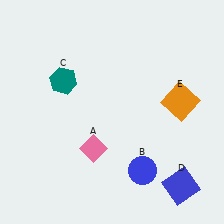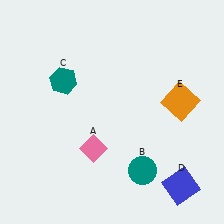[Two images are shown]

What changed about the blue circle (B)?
In Image 1, B is blue. In Image 2, it changed to teal.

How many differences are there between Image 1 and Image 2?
There is 1 difference between the two images.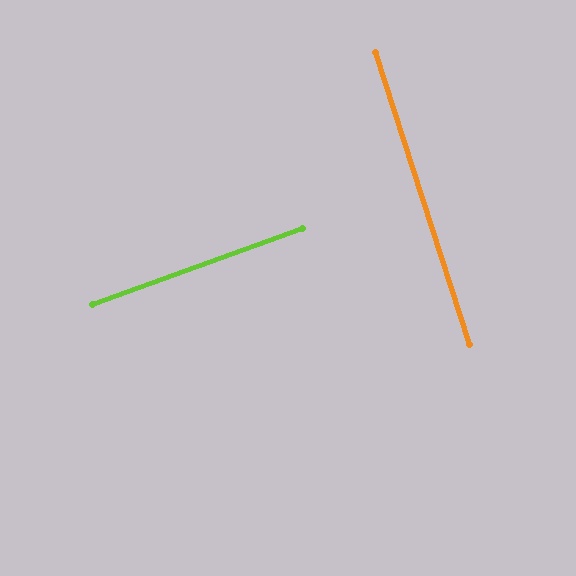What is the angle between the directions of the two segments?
Approximately 88 degrees.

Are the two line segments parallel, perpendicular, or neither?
Perpendicular — they meet at approximately 88°.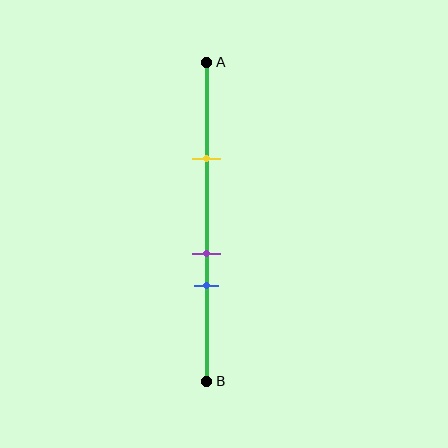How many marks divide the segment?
There are 3 marks dividing the segment.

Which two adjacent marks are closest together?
The purple and blue marks are the closest adjacent pair.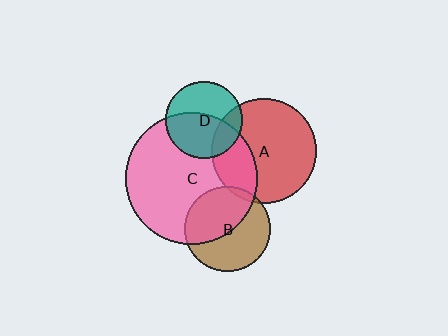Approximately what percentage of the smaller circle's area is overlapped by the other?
Approximately 30%.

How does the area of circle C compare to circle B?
Approximately 2.4 times.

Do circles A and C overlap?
Yes.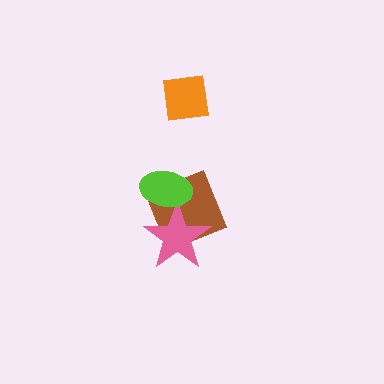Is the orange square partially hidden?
No, no other shape covers it.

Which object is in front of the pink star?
The lime ellipse is in front of the pink star.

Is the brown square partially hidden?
Yes, it is partially covered by another shape.